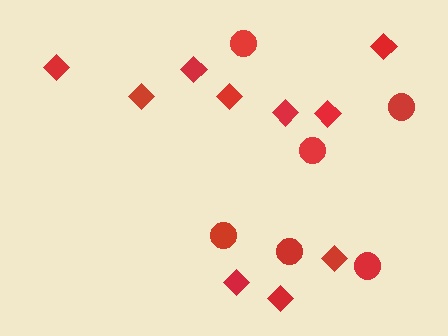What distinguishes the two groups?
There are 2 groups: one group of diamonds (10) and one group of circles (6).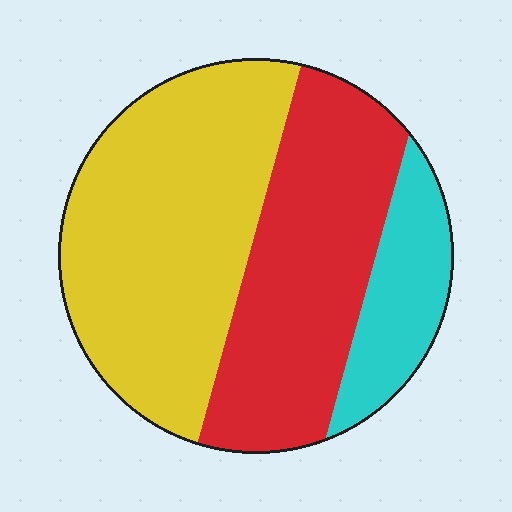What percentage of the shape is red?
Red takes up about three eighths (3/8) of the shape.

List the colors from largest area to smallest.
From largest to smallest: yellow, red, cyan.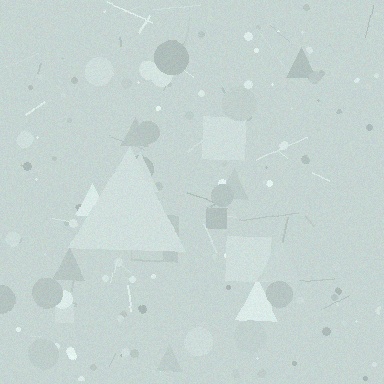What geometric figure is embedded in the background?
A triangle is embedded in the background.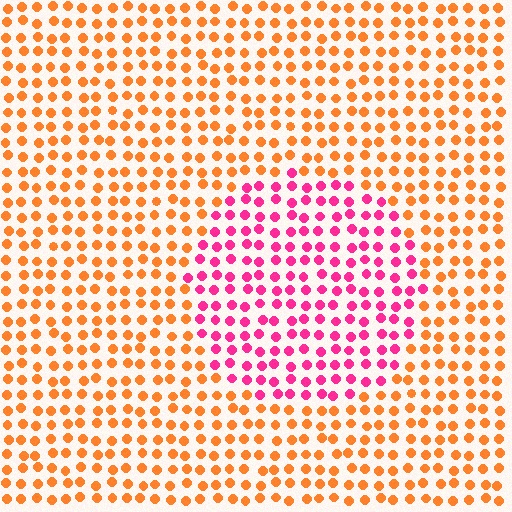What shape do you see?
I see a circle.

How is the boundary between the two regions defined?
The boundary is defined purely by a slight shift in hue (about 56 degrees). Spacing, size, and orientation are identical on both sides.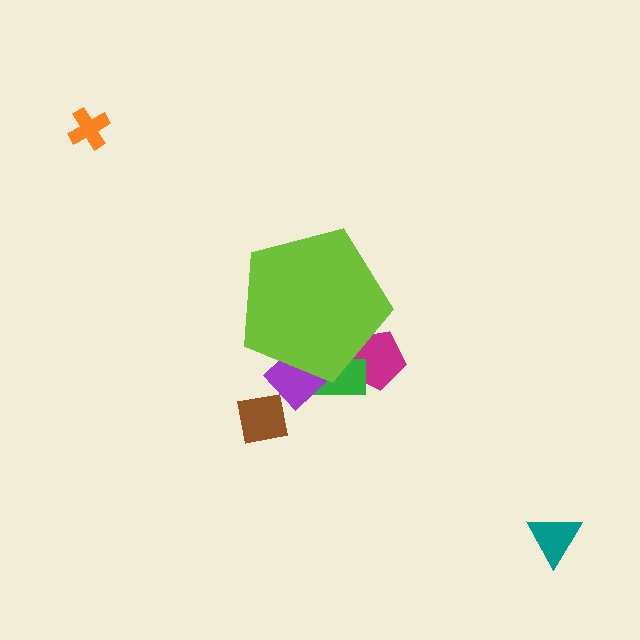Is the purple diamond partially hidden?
Yes, the purple diamond is partially hidden behind the lime pentagon.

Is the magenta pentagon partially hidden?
Yes, the magenta pentagon is partially hidden behind the lime pentagon.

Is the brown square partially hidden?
No, the brown square is fully visible.